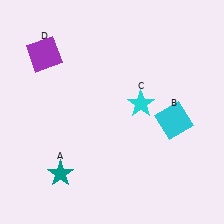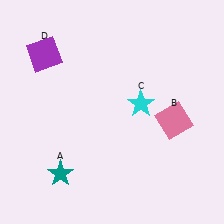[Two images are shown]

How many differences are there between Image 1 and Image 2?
There is 1 difference between the two images.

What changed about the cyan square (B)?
In Image 1, B is cyan. In Image 2, it changed to pink.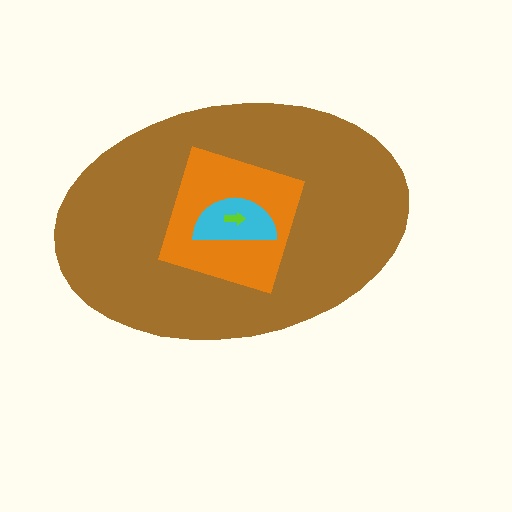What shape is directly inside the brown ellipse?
The orange square.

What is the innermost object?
The lime arrow.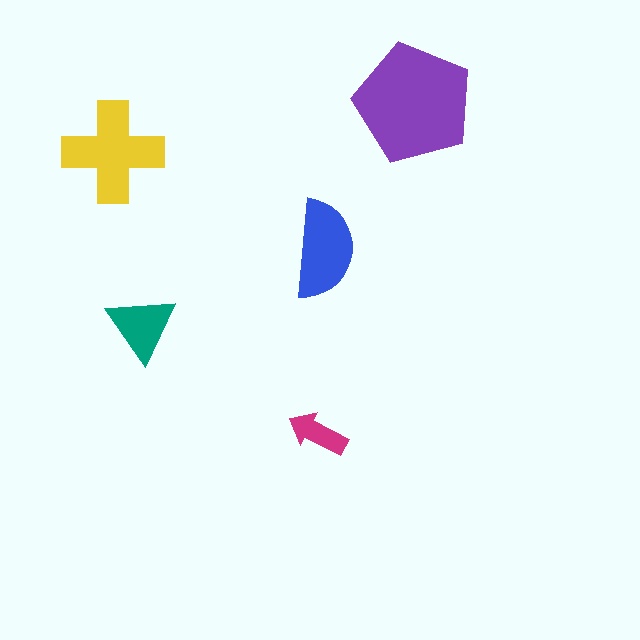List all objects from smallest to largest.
The magenta arrow, the teal triangle, the blue semicircle, the yellow cross, the purple pentagon.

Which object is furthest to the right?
The purple pentagon is rightmost.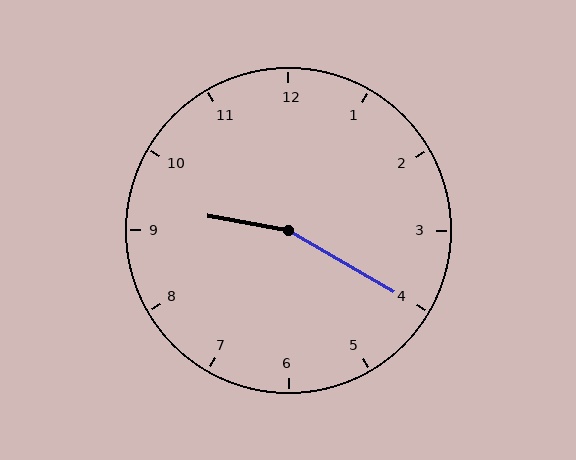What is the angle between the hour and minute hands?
Approximately 160 degrees.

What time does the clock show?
9:20.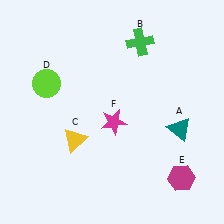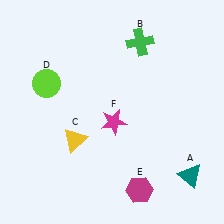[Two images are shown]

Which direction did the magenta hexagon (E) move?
The magenta hexagon (E) moved left.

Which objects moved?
The objects that moved are: the teal triangle (A), the magenta hexagon (E).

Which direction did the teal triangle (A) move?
The teal triangle (A) moved down.